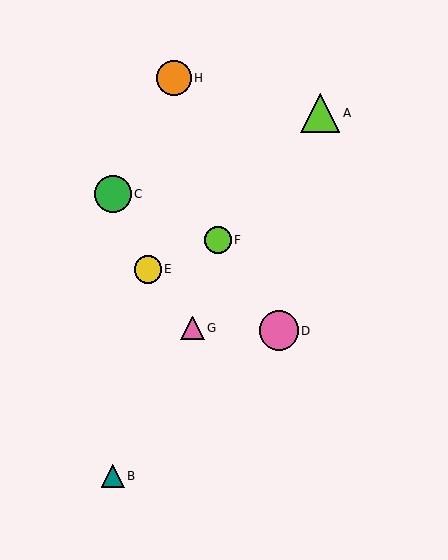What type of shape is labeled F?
Shape F is a lime circle.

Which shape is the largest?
The pink circle (labeled D) is the largest.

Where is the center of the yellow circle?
The center of the yellow circle is at (148, 269).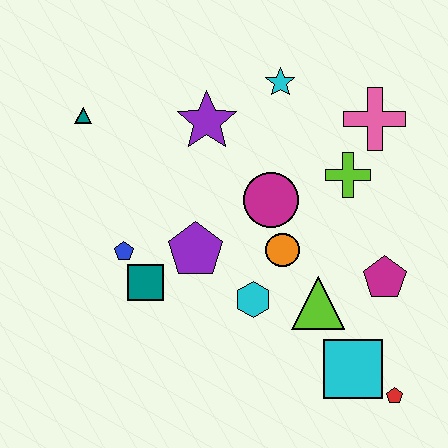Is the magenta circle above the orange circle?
Yes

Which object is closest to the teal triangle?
The purple star is closest to the teal triangle.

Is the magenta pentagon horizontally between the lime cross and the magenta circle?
No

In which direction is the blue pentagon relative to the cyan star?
The blue pentagon is below the cyan star.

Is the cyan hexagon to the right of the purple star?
Yes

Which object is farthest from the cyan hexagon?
The teal triangle is farthest from the cyan hexagon.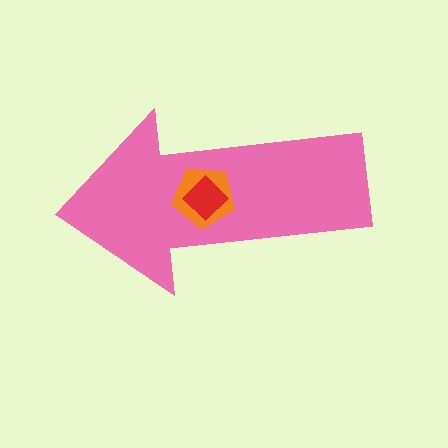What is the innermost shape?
The red diamond.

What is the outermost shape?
The pink arrow.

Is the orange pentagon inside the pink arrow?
Yes.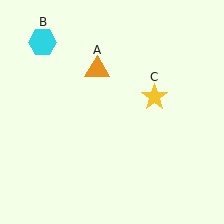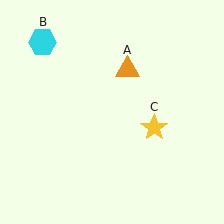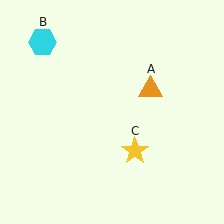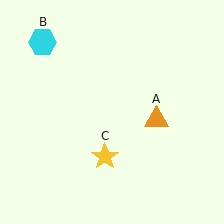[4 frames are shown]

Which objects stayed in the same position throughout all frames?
Cyan hexagon (object B) remained stationary.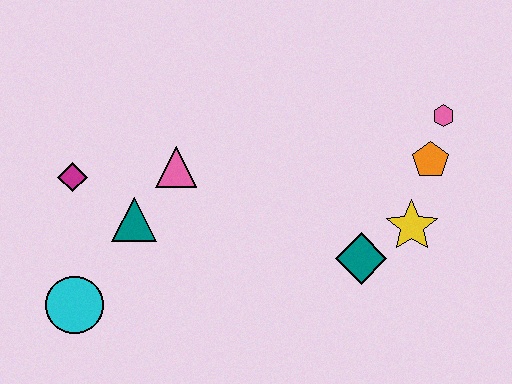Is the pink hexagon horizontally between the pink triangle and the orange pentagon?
No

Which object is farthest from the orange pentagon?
The cyan circle is farthest from the orange pentagon.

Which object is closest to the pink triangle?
The teal triangle is closest to the pink triangle.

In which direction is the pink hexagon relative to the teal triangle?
The pink hexagon is to the right of the teal triangle.